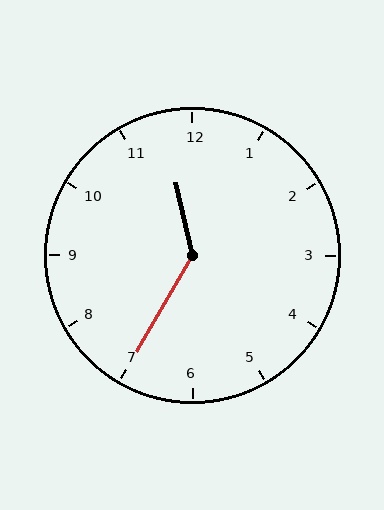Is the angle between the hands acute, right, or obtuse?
It is obtuse.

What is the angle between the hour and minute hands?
Approximately 138 degrees.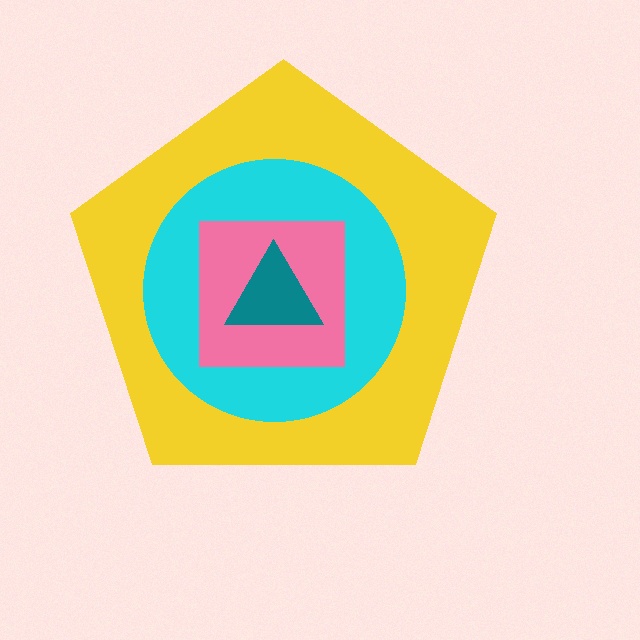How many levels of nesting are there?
4.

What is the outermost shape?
The yellow pentagon.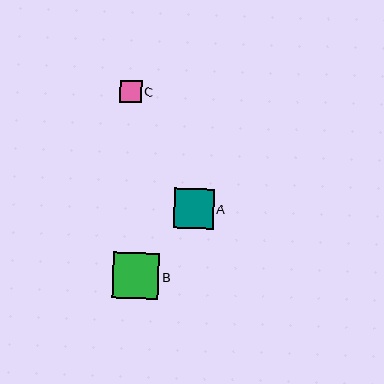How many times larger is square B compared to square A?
Square B is approximately 1.2 times the size of square A.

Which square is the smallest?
Square C is the smallest with a size of approximately 22 pixels.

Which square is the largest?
Square B is the largest with a size of approximately 46 pixels.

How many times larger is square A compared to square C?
Square A is approximately 1.8 times the size of square C.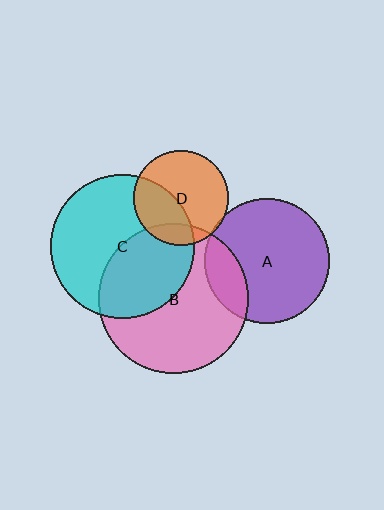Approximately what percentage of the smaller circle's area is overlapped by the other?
Approximately 40%.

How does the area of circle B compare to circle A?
Approximately 1.4 times.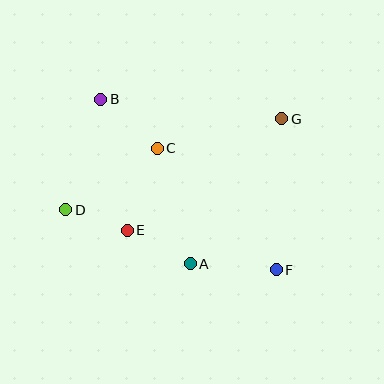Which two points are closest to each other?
Points D and E are closest to each other.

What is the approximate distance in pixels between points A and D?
The distance between A and D is approximately 136 pixels.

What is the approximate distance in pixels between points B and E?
The distance between B and E is approximately 134 pixels.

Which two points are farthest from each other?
Points B and F are farthest from each other.